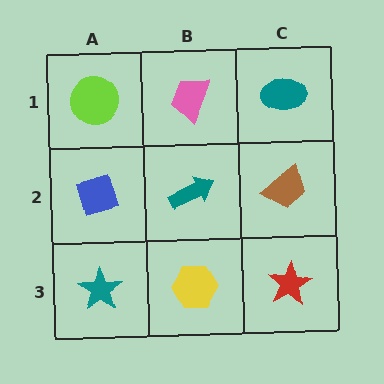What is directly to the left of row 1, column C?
A pink trapezoid.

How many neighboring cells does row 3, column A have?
2.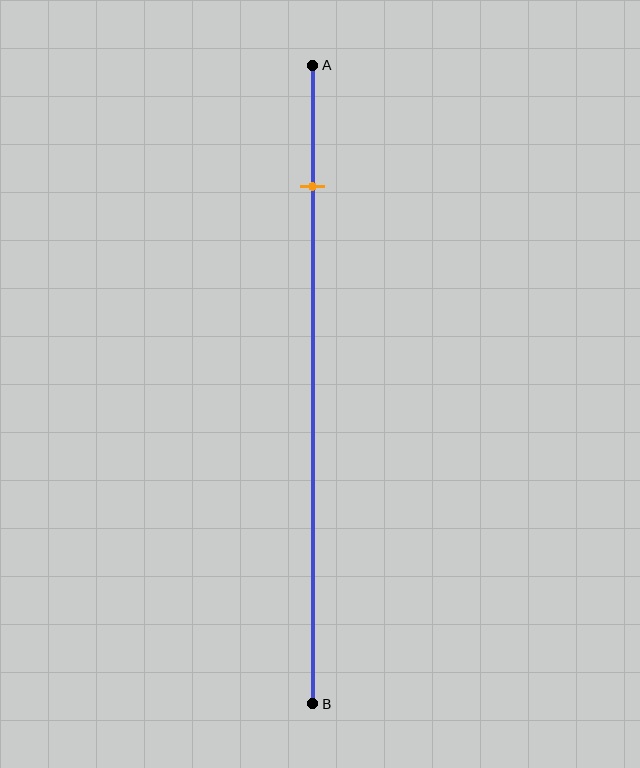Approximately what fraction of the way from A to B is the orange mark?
The orange mark is approximately 20% of the way from A to B.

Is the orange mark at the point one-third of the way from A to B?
No, the mark is at about 20% from A, not at the 33% one-third point.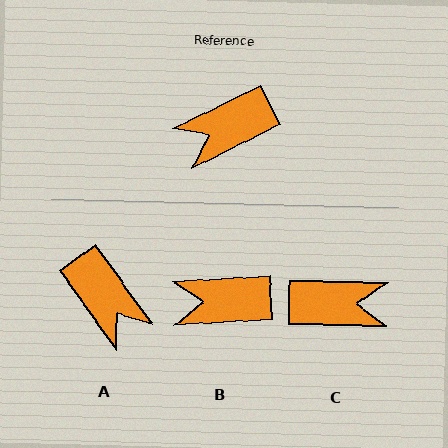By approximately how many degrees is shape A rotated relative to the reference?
Approximately 99 degrees counter-clockwise.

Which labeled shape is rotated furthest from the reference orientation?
C, about 152 degrees away.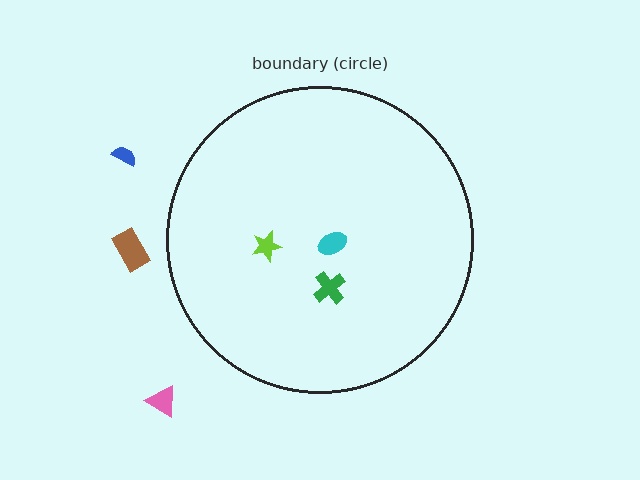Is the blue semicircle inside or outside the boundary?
Outside.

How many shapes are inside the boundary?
3 inside, 3 outside.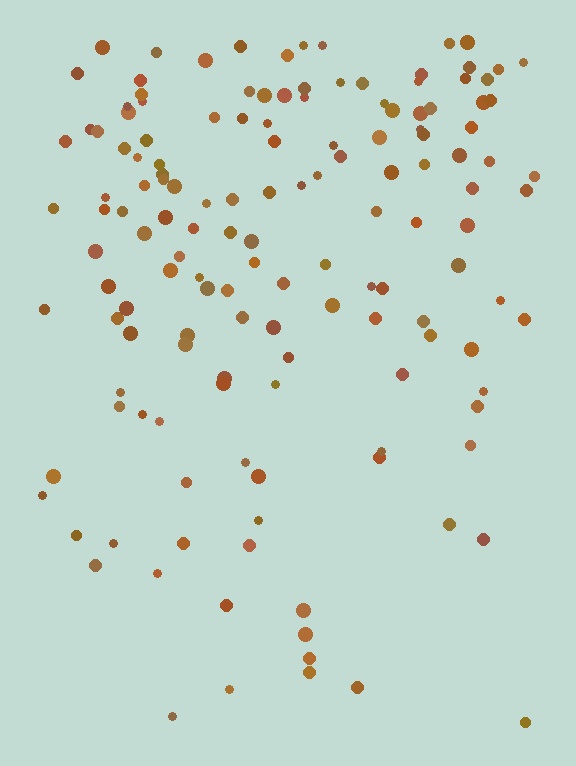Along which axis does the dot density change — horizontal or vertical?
Vertical.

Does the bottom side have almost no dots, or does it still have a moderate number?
Still a moderate number, just noticeably fewer than the top.